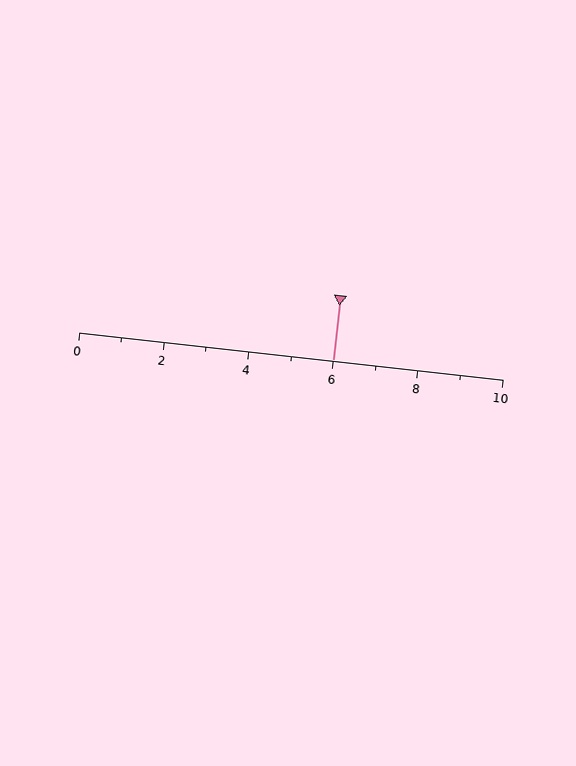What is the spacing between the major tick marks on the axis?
The major ticks are spaced 2 apart.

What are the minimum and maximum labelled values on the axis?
The axis runs from 0 to 10.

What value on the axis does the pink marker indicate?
The marker indicates approximately 6.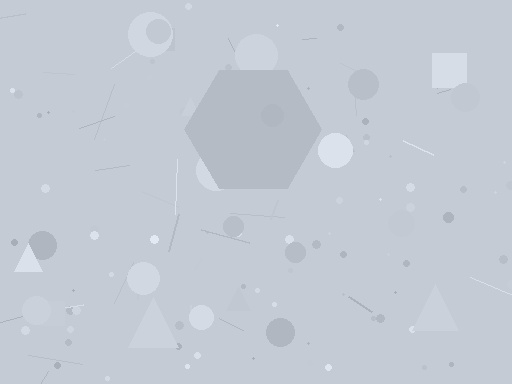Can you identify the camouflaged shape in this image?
The camouflaged shape is a hexagon.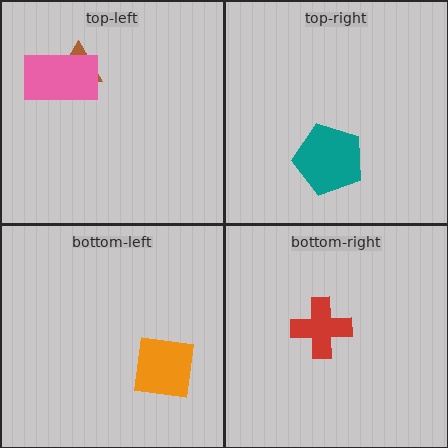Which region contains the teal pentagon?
The top-right region.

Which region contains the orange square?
The bottom-left region.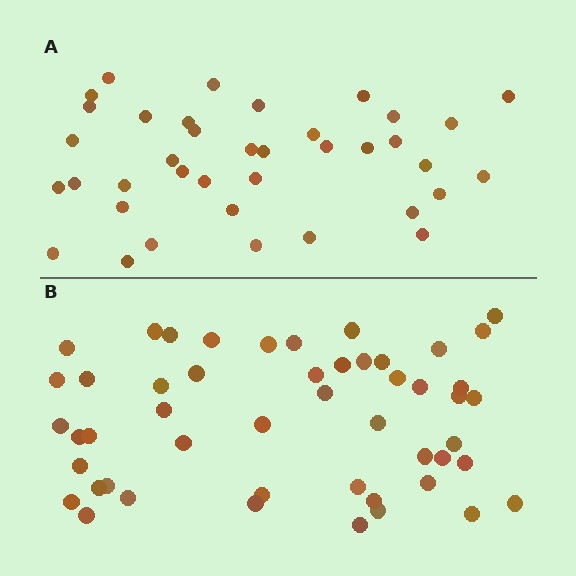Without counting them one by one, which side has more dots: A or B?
Region B (the bottom region) has more dots.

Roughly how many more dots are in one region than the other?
Region B has roughly 12 or so more dots than region A.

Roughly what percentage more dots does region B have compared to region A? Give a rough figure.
About 30% more.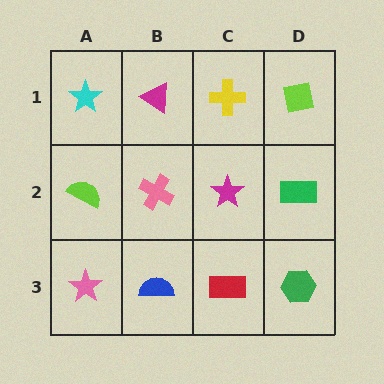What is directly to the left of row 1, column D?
A yellow cross.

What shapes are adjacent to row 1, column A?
A lime semicircle (row 2, column A), a magenta triangle (row 1, column B).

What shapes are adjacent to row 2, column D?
A lime square (row 1, column D), a green hexagon (row 3, column D), a magenta star (row 2, column C).